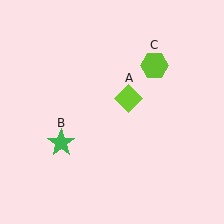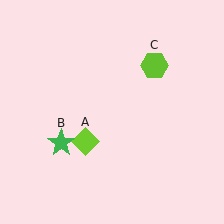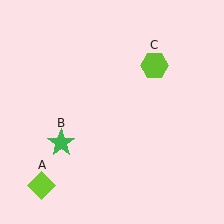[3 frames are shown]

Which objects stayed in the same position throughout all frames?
Green star (object B) and lime hexagon (object C) remained stationary.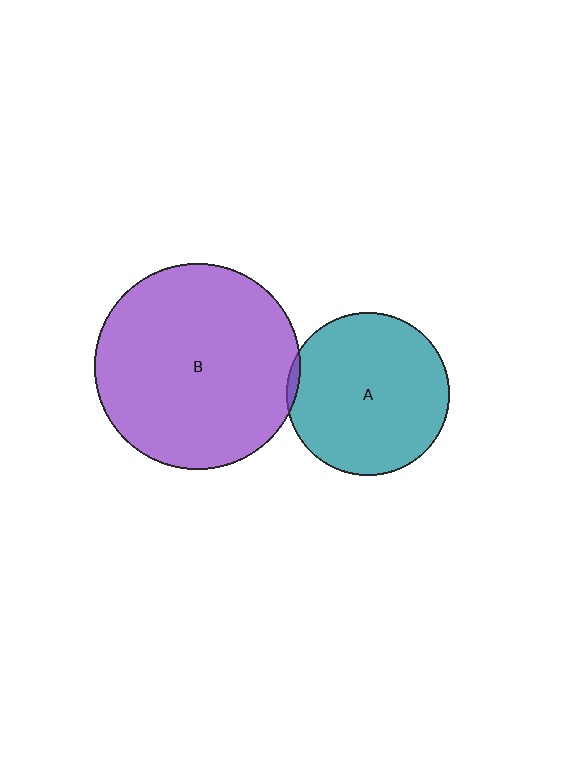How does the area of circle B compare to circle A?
Approximately 1.6 times.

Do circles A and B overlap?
Yes.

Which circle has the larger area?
Circle B (purple).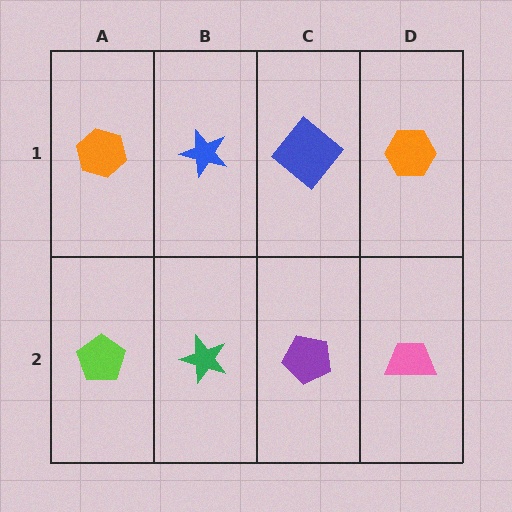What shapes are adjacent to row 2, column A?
An orange hexagon (row 1, column A), a green star (row 2, column B).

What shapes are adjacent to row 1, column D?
A pink trapezoid (row 2, column D), a blue diamond (row 1, column C).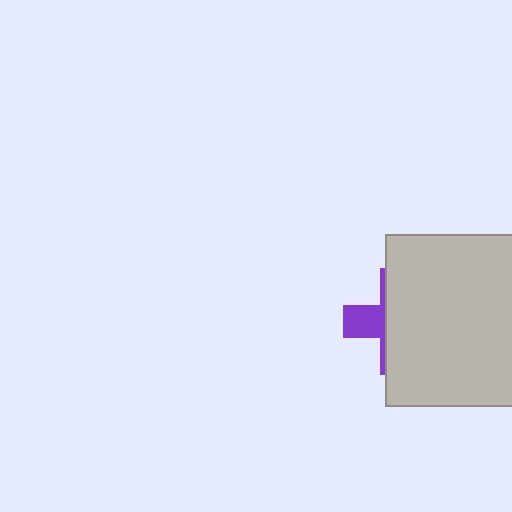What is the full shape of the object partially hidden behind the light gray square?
The partially hidden object is a purple cross.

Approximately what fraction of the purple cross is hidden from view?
Roughly 69% of the purple cross is hidden behind the light gray square.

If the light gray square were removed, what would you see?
You would see the complete purple cross.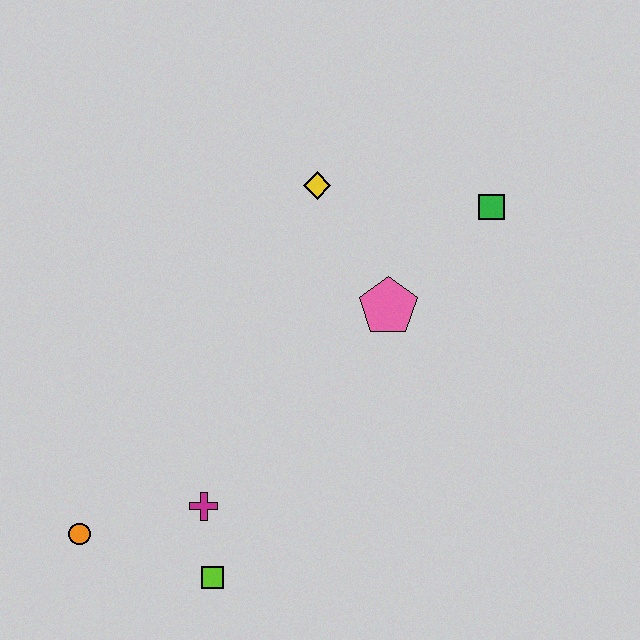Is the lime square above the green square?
No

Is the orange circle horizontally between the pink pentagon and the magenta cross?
No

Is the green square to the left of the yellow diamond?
No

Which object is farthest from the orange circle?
The green square is farthest from the orange circle.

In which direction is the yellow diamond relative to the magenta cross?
The yellow diamond is above the magenta cross.